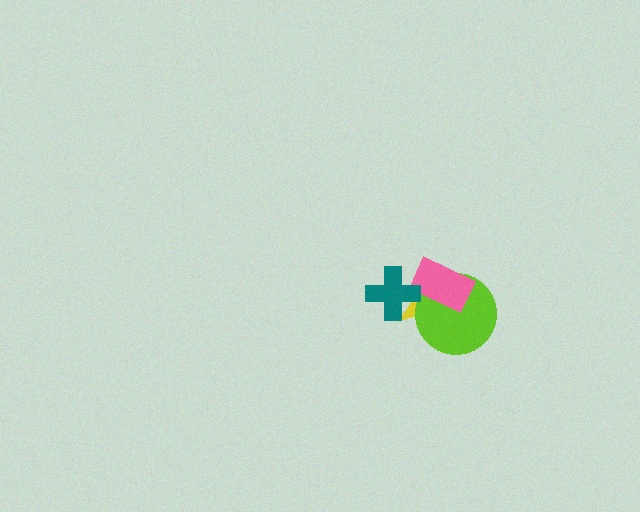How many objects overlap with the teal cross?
2 objects overlap with the teal cross.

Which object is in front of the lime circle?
The pink rectangle is in front of the lime circle.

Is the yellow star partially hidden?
Yes, it is partially covered by another shape.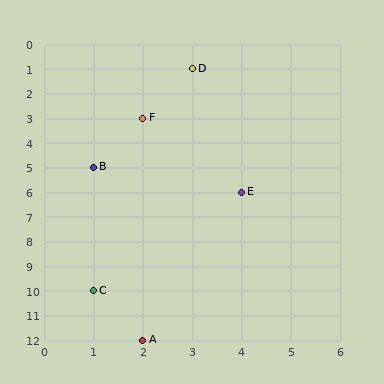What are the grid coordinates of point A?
Point A is at grid coordinates (2, 12).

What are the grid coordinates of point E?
Point E is at grid coordinates (4, 6).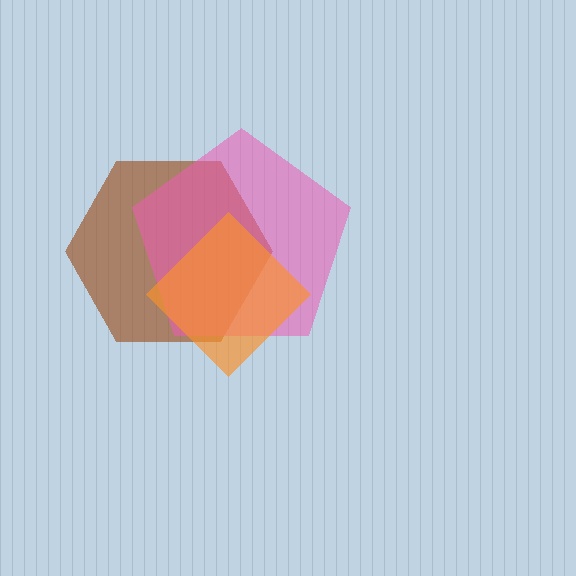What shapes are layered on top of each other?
The layered shapes are: a brown hexagon, a pink pentagon, an orange diamond.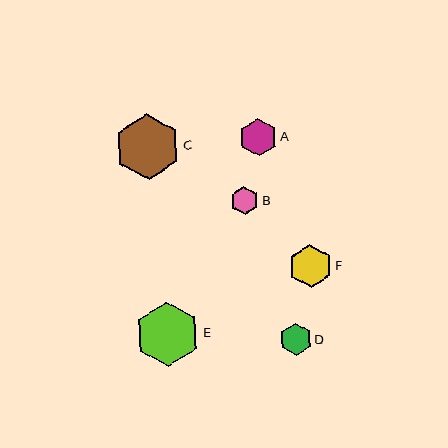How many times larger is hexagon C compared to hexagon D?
Hexagon C is approximately 2.1 times the size of hexagon D.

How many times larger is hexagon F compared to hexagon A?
Hexagon F is approximately 1.2 times the size of hexagon A.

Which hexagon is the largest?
Hexagon C is the largest with a size of approximately 66 pixels.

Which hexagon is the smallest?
Hexagon B is the smallest with a size of approximately 28 pixels.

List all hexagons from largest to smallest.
From largest to smallest: C, E, F, A, D, B.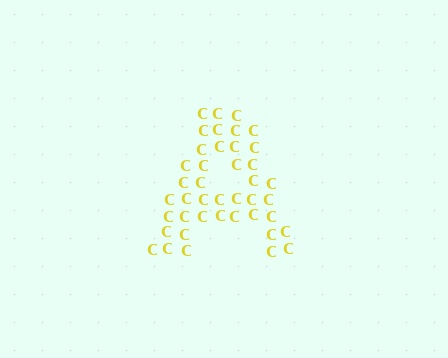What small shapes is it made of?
It is made of small letter C's.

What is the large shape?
The large shape is the letter A.